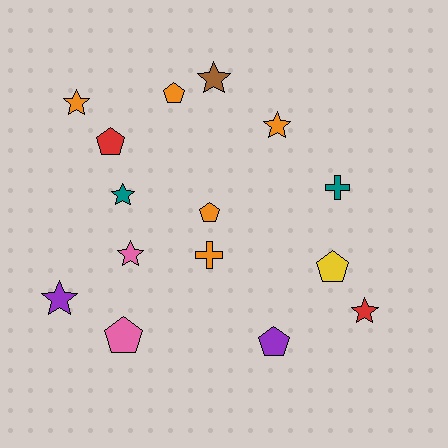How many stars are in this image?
There are 7 stars.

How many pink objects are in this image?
There are 2 pink objects.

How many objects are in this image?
There are 15 objects.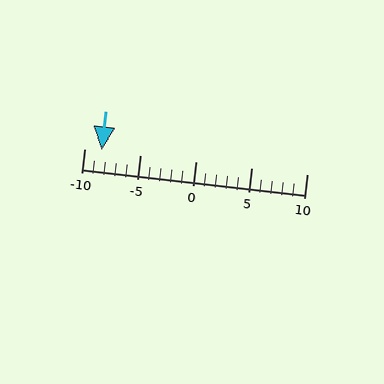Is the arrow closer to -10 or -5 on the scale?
The arrow is closer to -10.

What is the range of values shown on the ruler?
The ruler shows values from -10 to 10.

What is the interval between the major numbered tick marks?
The major tick marks are spaced 5 units apart.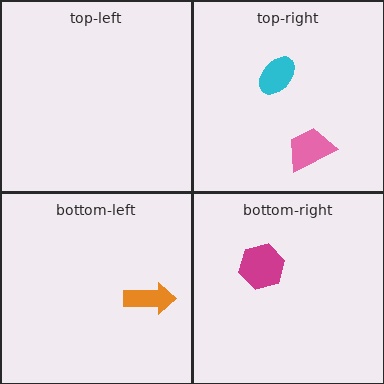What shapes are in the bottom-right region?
The magenta hexagon.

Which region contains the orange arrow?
The bottom-left region.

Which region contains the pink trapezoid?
The top-right region.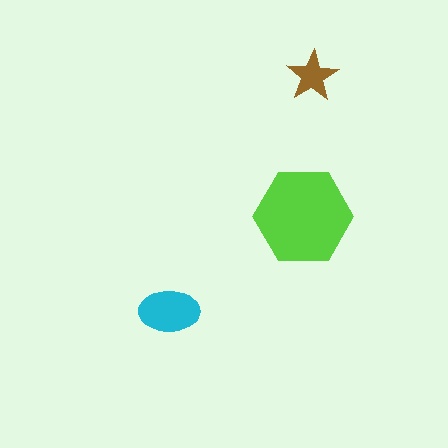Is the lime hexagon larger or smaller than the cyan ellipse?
Larger.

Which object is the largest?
The lime hexagon.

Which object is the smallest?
The brown star.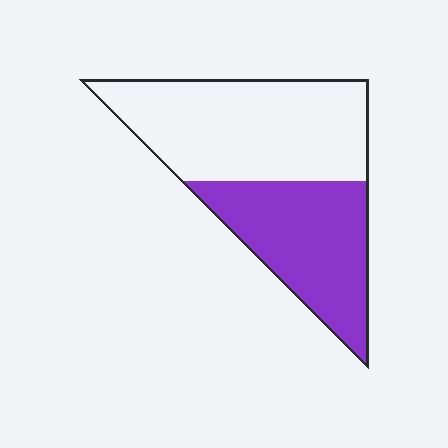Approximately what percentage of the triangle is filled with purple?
Approximately 40%.